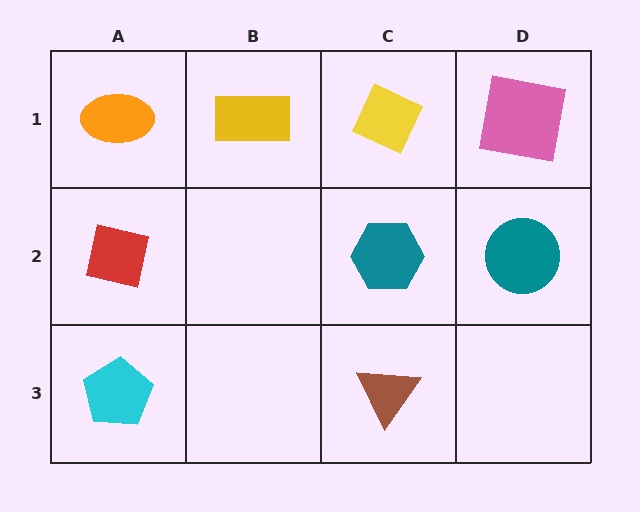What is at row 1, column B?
A yellow rectangle.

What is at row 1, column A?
An orange ellipse.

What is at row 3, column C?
A brown triangle.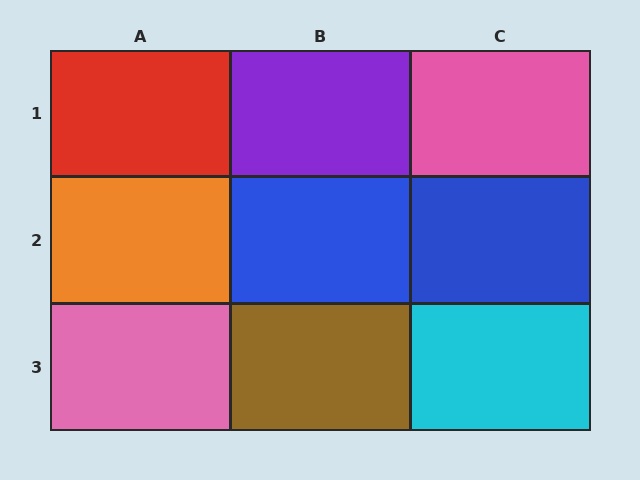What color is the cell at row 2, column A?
Orange.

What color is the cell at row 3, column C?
Cyan.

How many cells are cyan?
1 cell is cyan.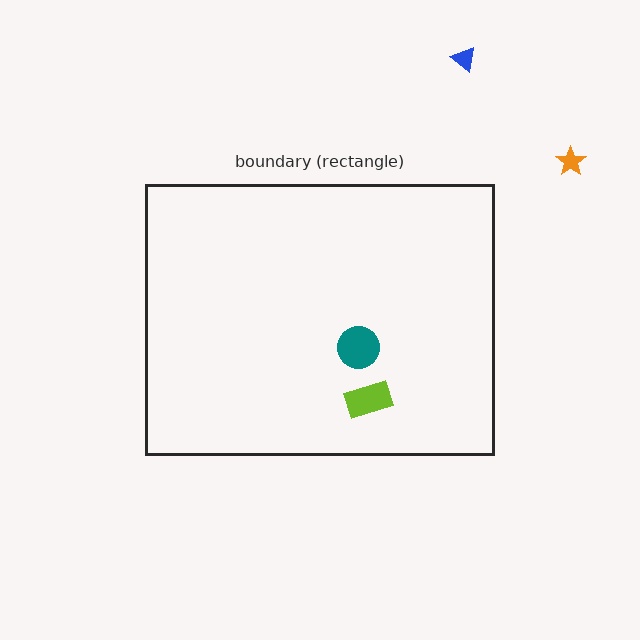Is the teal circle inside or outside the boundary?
Inside.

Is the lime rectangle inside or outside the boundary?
Inside.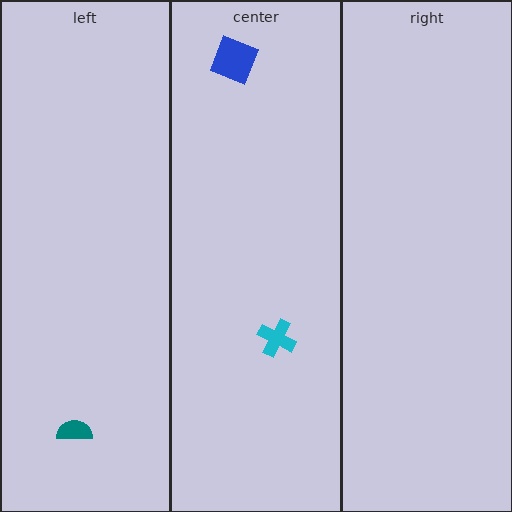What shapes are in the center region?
The cyan cross, the blue square.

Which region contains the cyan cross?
The center region.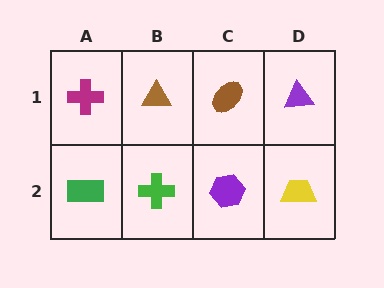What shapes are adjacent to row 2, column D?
A purple triangle (row 1, column D), a purple hexagon (row 2, column C).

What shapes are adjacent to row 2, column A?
A magenta cross (row 1, column A), a green cross (row 2, column B).